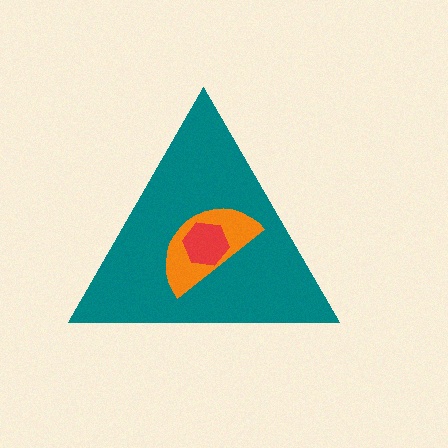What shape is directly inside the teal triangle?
The orange semicircle.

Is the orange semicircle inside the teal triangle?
Yes.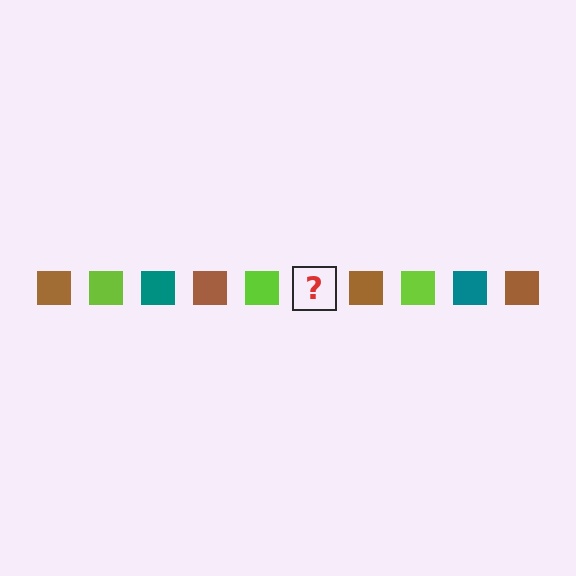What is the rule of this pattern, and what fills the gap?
The rule is that the pattern cycles through brown, lime, teal squares. The gap should be filled with a teal square.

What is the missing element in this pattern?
The missing element is a teal square.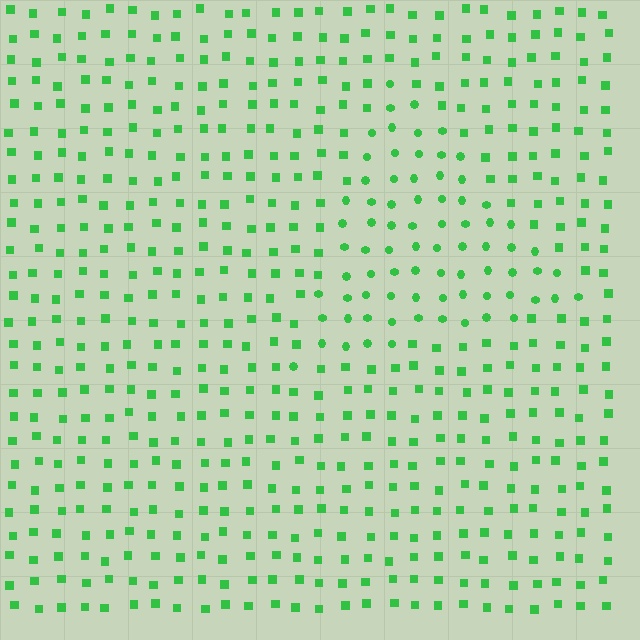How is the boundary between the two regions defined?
The boundary is defined by a change in element shape: circles inside vs. squares outside. All elements share the same color and spacing.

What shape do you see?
I see a triangle.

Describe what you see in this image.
The image is filled with small green elements arranged in a uniform grid. A triangle-shaped region contains circles, while the surrounding area contains squares. The boundary is defined purely by the change in element shape.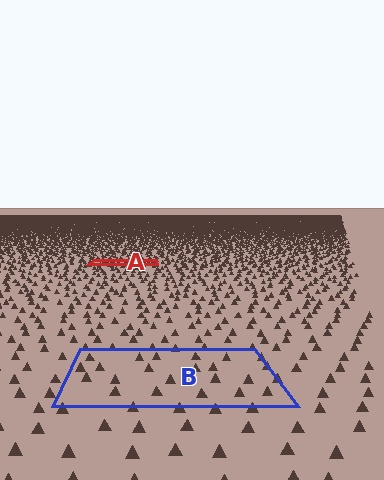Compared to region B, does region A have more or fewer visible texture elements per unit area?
Region A has more texture elements per unit area — they are packed more densely because it is farther away.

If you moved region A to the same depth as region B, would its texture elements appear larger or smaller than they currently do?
They would appear larger. At a closer depth, the same texture elements are projected at a bigger on-screen size.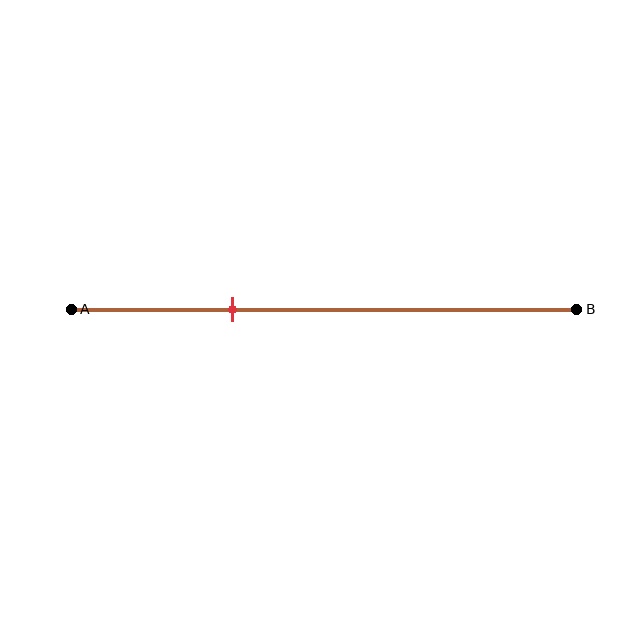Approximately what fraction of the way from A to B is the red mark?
The red mark is approximately 30% of the way from A to B.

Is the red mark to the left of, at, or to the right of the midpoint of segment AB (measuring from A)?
The red mark is to the left of the midpoint of segment AB.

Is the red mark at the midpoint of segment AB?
No, the mark is at about 30% from A, not at the 50% midpoint.